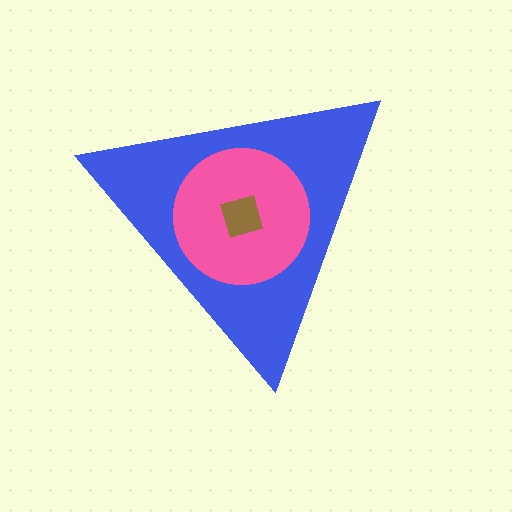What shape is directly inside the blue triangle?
The pink circle.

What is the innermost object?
The brown square.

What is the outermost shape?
The blue triangle.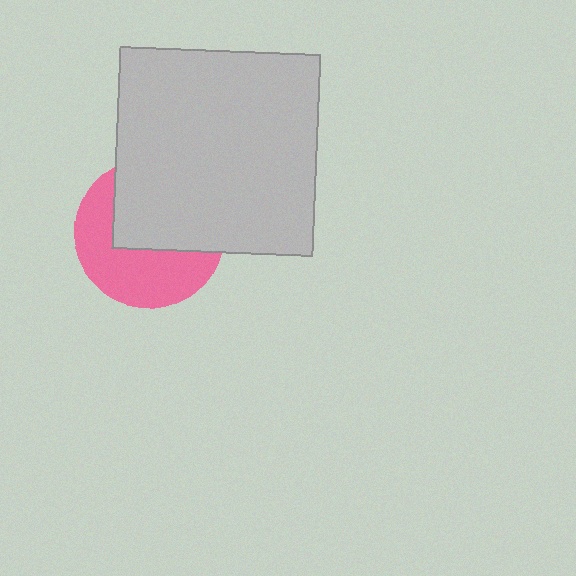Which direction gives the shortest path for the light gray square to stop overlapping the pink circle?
Moving up gives the shortest separation.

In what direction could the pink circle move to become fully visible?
The pink circle could move down. That would shift it out from behind the light gray square entirely.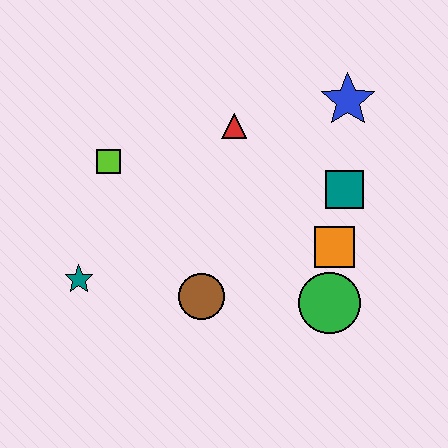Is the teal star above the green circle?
Yes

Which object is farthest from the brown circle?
The blue star is farthest from the brown circle.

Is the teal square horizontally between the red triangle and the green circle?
No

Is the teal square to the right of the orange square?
Yes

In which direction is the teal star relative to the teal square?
The teal star is to the left of the teal square.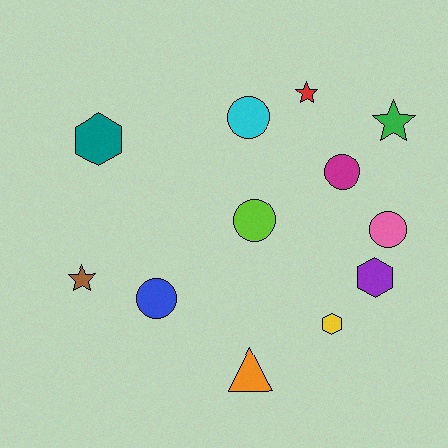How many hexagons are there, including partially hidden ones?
There are 3 hexagons.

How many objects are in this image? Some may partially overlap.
There are 12 objects.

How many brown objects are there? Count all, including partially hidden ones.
There is 1 brown object.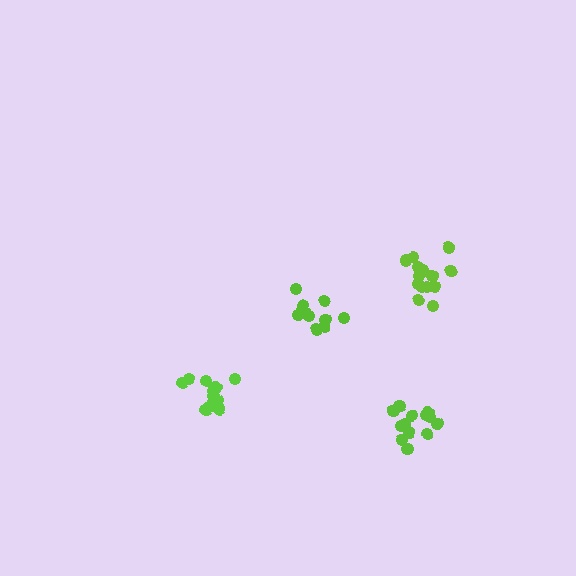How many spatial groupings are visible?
There are 4 spatial groupings.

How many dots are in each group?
Group 1: 11 dots, Group 2: 14 dots, Group 3: 12 dots, Group 4: 13 dots (50 total).